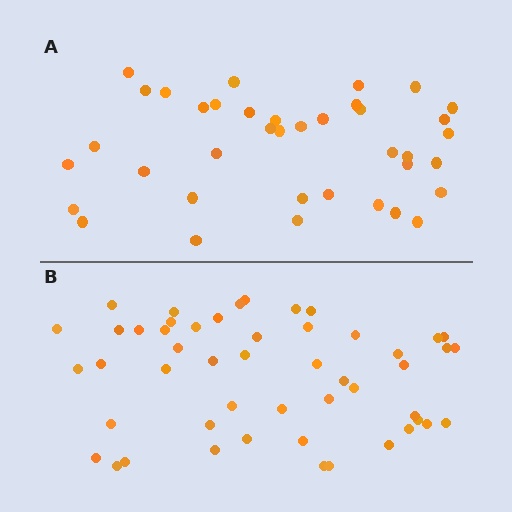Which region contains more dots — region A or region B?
Region B (the bottom region) has more dots.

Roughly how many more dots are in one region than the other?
Region B has roughly 12 or so more dots than region A.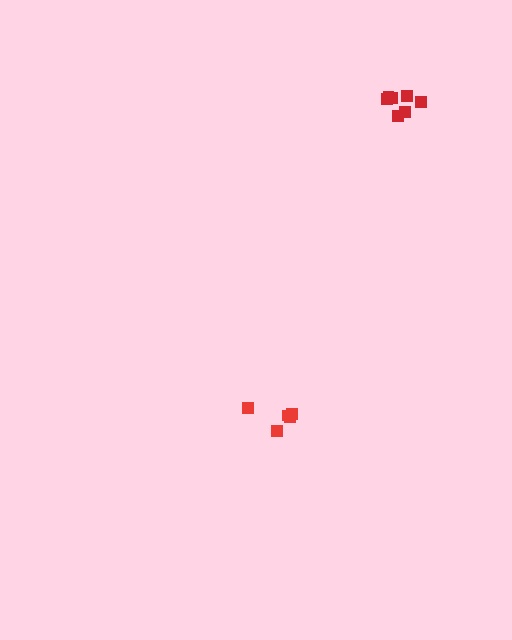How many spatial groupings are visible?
There are 2 spatial groupings.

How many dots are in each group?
Group 1: 7 dots, Group 2: 5 dots (12 total).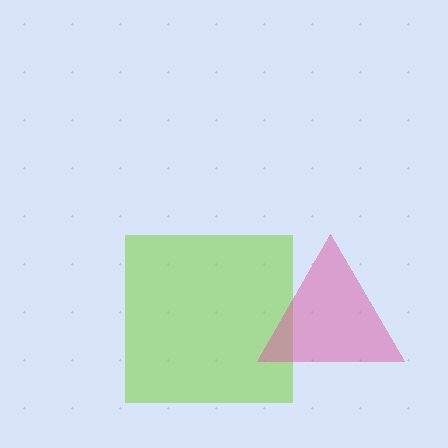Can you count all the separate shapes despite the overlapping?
Yes, there are 2 separate shapes.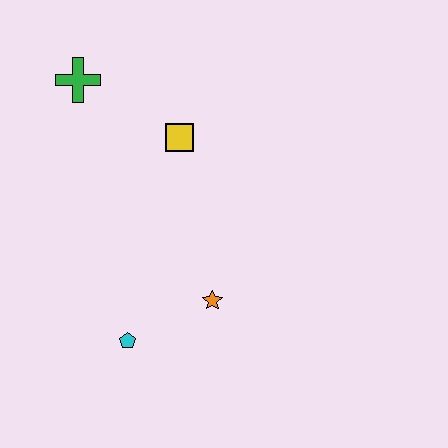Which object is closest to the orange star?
The cyan pentagon is closest to the orange star.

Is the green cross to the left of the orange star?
Yes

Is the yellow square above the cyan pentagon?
Yes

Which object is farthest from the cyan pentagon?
The green cross is farthest from the cyan pentagon.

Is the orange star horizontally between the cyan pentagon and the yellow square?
No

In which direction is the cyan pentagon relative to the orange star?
The cyan pentagon is to the left of the orange star.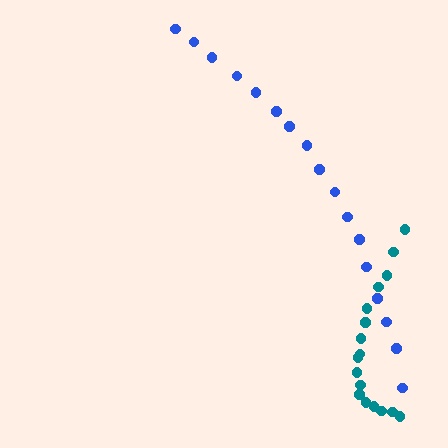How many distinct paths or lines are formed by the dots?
There are 2 distinct paths.